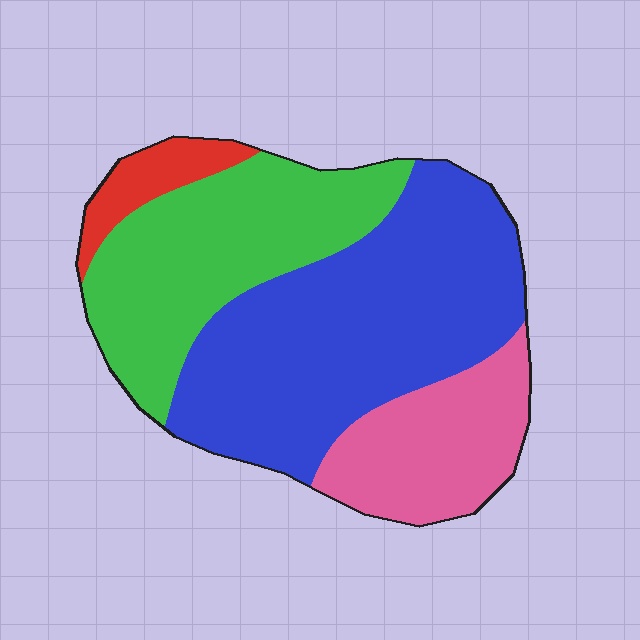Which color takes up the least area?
Red, at roughly 5%.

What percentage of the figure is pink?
Pink takes up between a sixth and a third of the figure.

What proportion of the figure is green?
Green covers around 30% of the figure.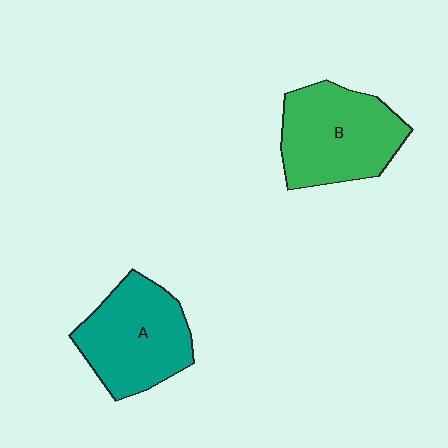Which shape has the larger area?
Shape B (green).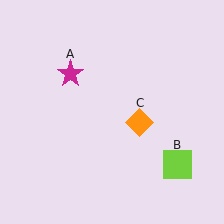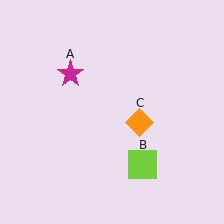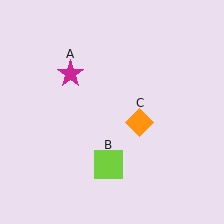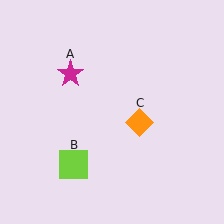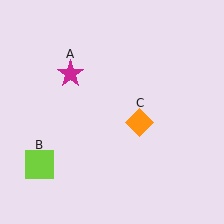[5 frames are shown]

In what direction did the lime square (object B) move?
The lime square (object B) moved left.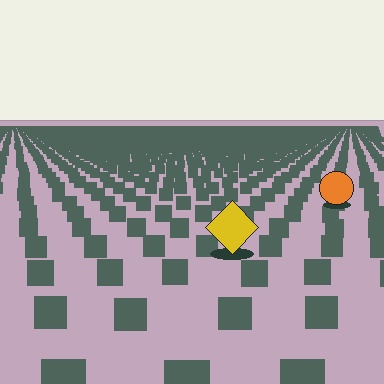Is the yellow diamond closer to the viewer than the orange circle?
Yes. The yellow diamond is closer — you can tell from the texture gradient: the ground texture is coarser near it.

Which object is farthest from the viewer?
The orange circle is farthest from the viewer. It appears smaller and the ground texture around it is denser.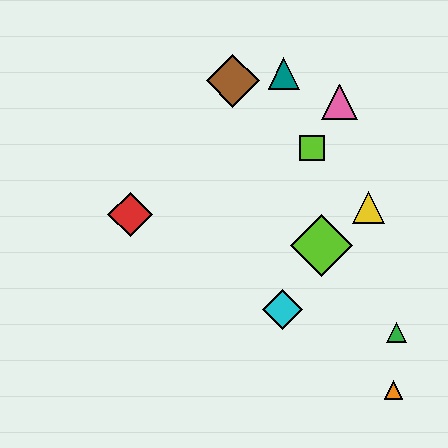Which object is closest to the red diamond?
The brown diamond is closest to the red diamond.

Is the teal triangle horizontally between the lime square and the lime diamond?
No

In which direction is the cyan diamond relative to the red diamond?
The cyan diamond is to the right of the red diamond.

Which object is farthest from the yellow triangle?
The red diamond is farthest from the yellow triangle.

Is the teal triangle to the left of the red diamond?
No